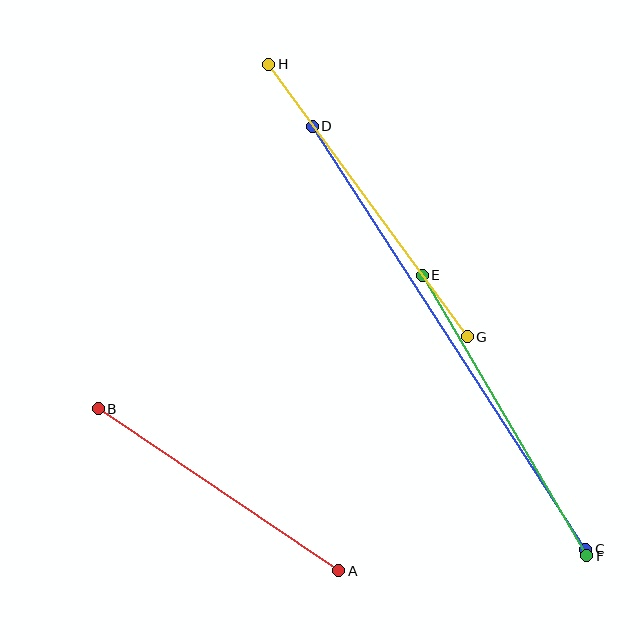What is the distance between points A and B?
The distance is approximately 290 pixels.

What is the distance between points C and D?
The distance is approximately 504 pixels.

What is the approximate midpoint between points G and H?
The midpoint is at approximately (368, 201) pixels.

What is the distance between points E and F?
The distance is approximately 325 pixels.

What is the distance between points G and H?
The distance is approximately 337 pixels.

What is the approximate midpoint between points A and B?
The midpoint is at approximately (218, 490) pixels.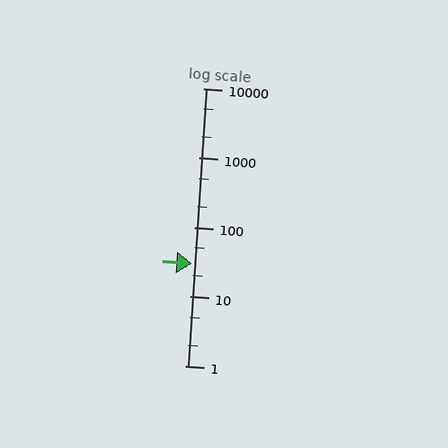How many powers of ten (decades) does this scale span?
The scale spans 4 decades, from 1 to 10000.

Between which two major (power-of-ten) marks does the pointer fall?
The pointer is between 10 and 100.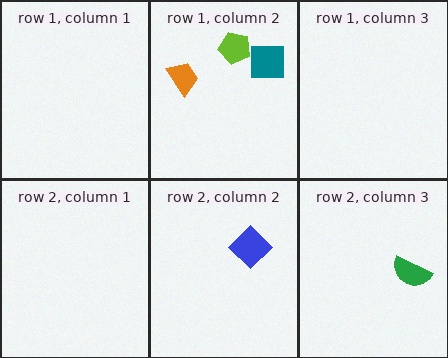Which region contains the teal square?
The row 1, column 2 region.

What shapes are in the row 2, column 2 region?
The blue diamond.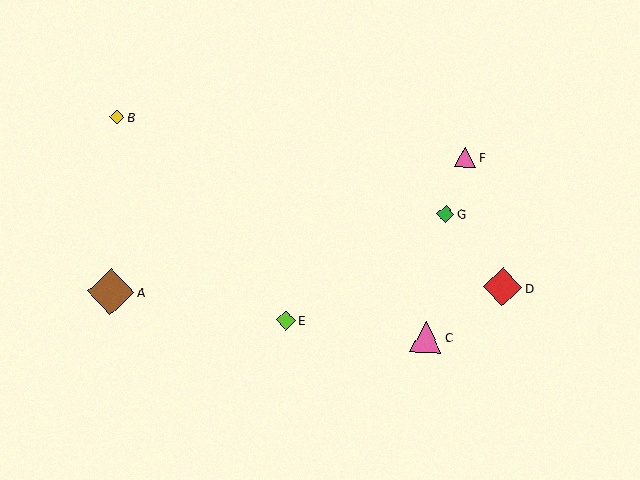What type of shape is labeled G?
Shape G is a green diamond.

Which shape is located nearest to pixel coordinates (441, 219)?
The green diamond (labeled G) at (446, 214) is nearest to that location.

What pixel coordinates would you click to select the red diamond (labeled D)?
Click at (503, 287) to select the red diamond D.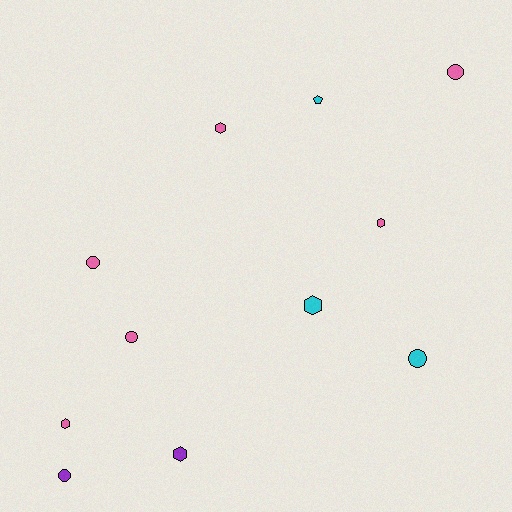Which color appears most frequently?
Pink, with 6 objects.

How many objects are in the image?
There are 11 objects.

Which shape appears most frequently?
Hexagon, with 5 objects.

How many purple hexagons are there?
There is 1 purple hexagon.